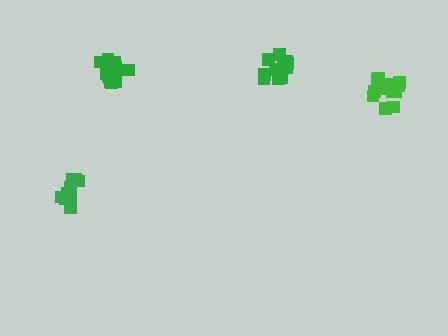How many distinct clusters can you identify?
There are 4 distinct clusters.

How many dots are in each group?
Group 1: 16 dots, Group 2: 14 dots, Group 3: 17 dots, Group 4: 11 dots (58 total).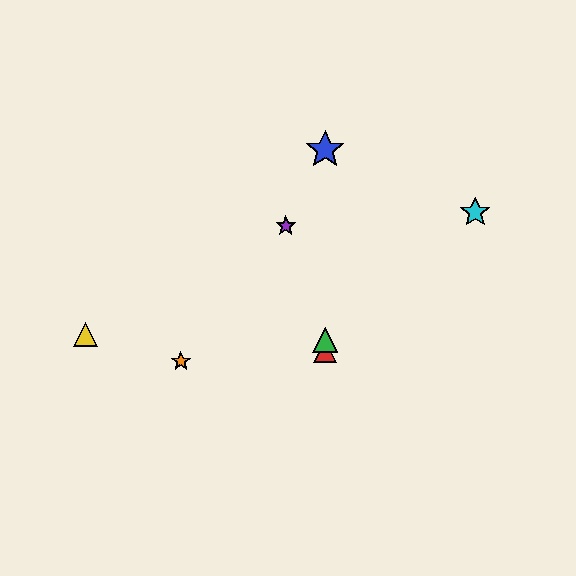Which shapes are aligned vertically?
The red triangle, the blue star, the green triangle are aligned vertically.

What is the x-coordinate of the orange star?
The orange star is at x≈181.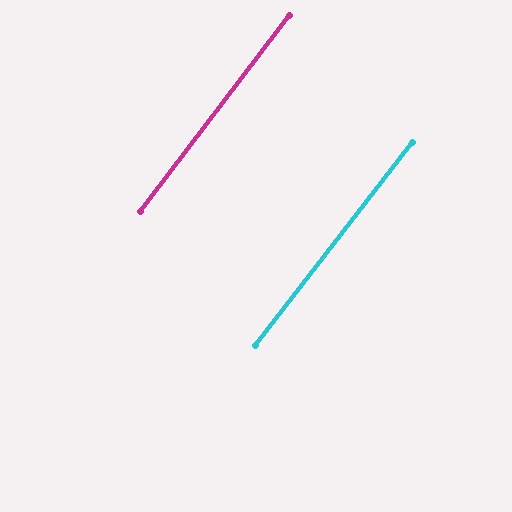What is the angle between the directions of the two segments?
Approximately 1 degree.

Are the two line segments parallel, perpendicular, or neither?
Parallel — their directions differ by only 0.6°.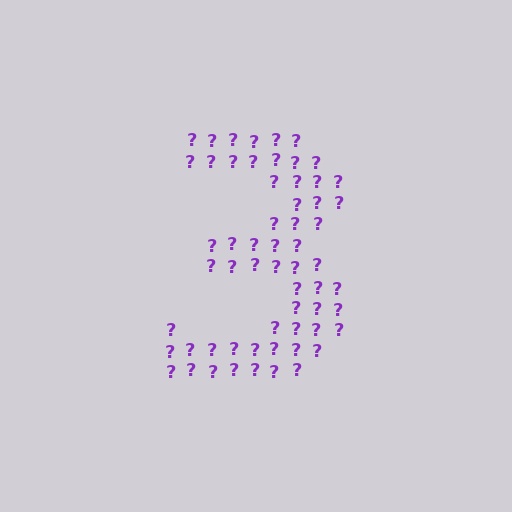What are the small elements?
The small elements are question marks.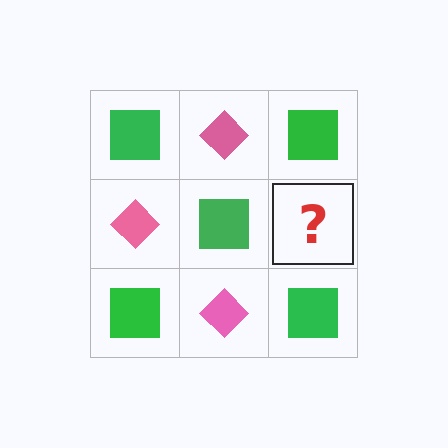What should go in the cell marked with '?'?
The missing cell should contain a pink diamond.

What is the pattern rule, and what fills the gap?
The rule is that it alternates green square and pink diamond in a checkerboard pattern. The gap should be filled with a pink diamond.